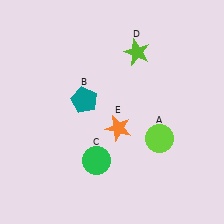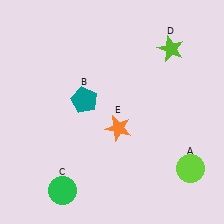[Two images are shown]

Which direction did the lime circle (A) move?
The lime circle (A) moved down.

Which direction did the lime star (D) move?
The lime star (D) moved right.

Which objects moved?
The objects that moved are: the lime circle (A), the green circle (C), the lime star (D).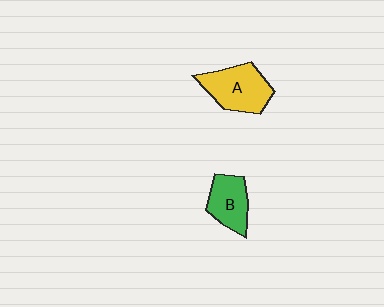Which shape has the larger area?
Shape A (yellow).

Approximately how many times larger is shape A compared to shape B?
Approximately 1.4 times.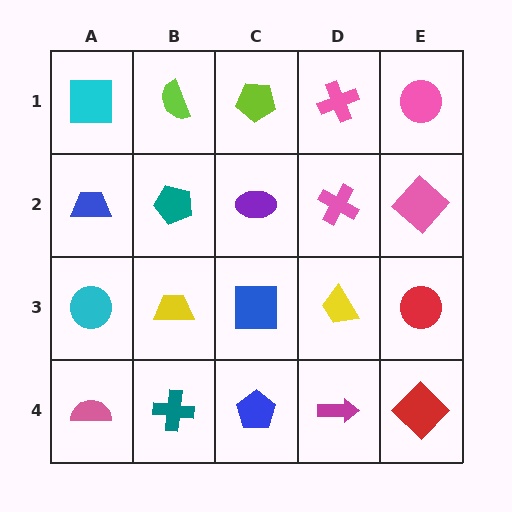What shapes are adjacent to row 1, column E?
A pink diamond (row 2, column E), a pink cross (row 1, column D).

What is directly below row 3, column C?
A blue pentagon.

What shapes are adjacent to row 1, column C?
A purple ellipse (row 2, column C), a lime semicircle (row 1, column B), a pink cross (row 1, column D).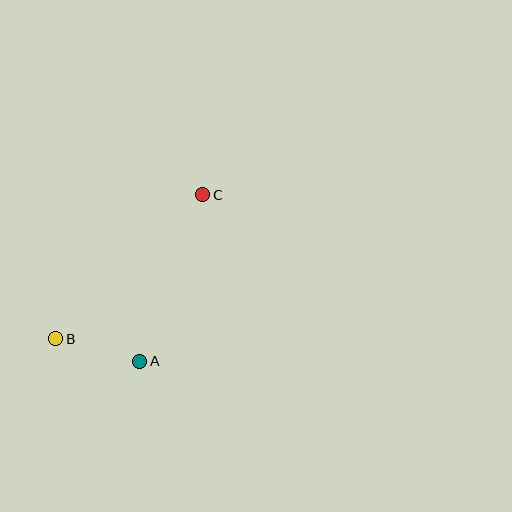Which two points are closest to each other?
Points A and B are closest to each other.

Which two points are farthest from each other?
Points B and C are farthest from each other.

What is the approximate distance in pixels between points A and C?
The distance between A and C is approximately 178 pixels.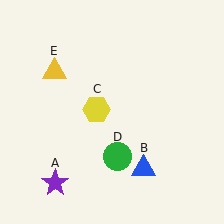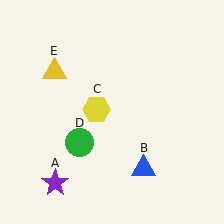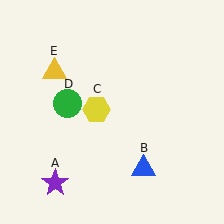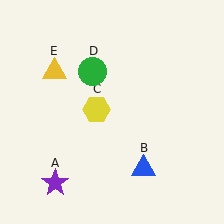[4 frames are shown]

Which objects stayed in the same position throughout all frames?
Purple star (object A) and blue triangle (object B) and yellow hexagon (object C) and yellow triangle (object E) remained stationary.